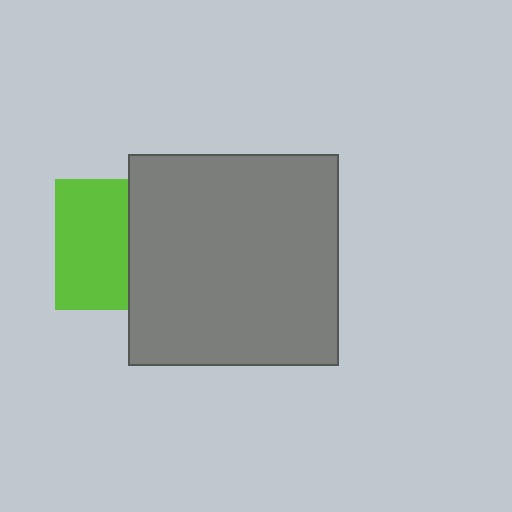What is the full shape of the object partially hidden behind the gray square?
The partially hidden object is a lime square.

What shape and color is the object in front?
The object in front is a gray square.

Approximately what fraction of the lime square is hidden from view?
Roughly 45% of the lime square is hidden behind the gray square.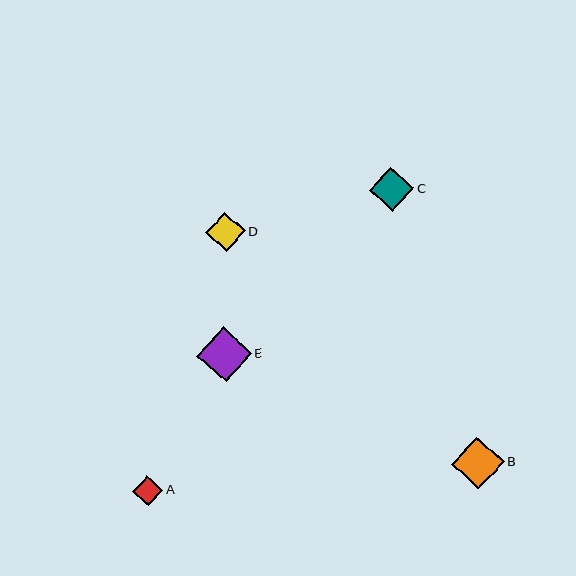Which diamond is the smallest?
Diamond A is the smallest with a size of approximately 30 pixels.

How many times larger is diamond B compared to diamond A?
Diamond B is approximately 1.7 times the size of diamond A.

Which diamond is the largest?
Diamond E is the largest with a size of approximately 54 pixels.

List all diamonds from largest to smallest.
From largest to smallest: E, B, C, D, A.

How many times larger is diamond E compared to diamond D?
Diamond E is approximately 1.4 times the size of diamond D.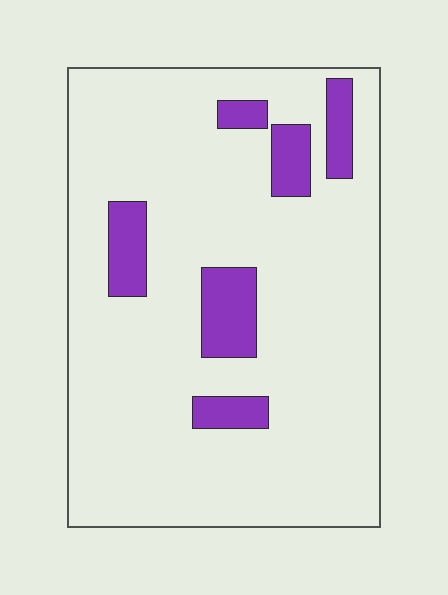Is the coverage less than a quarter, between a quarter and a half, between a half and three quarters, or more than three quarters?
Less than a quarter.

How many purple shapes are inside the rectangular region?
6.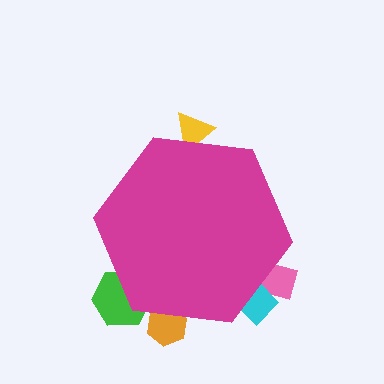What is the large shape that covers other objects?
A magenta hexagon.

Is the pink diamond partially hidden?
Yes, the pink diamond is partially hidden behind the magenta hexagon.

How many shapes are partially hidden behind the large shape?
5 shapes are partially hidden.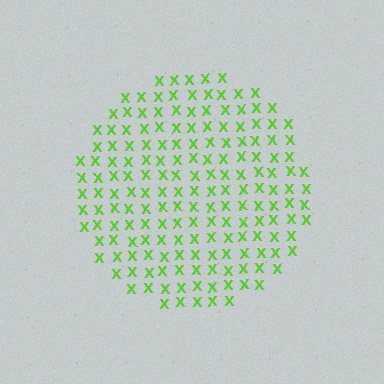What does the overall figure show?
The overall figure shows a circle.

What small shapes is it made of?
It is made of small letter X's.